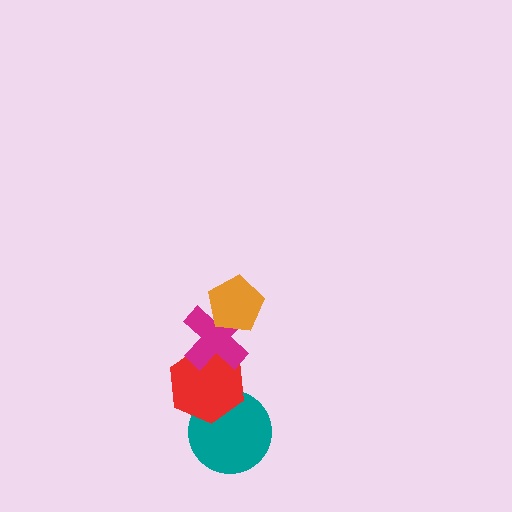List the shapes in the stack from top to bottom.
From top to bottom: the orange pentagon, the magenta cross, the red hexagon, the teal circle.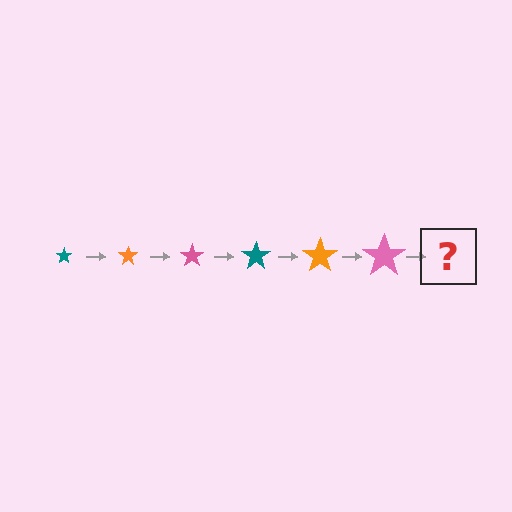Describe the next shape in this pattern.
It should be a teal star, larger than the previous one.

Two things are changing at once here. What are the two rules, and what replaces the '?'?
The two rules are that the star grows larger each step and the color cycles through teal, orange, and pink. The '?' should be a teal star, larger than the previous one.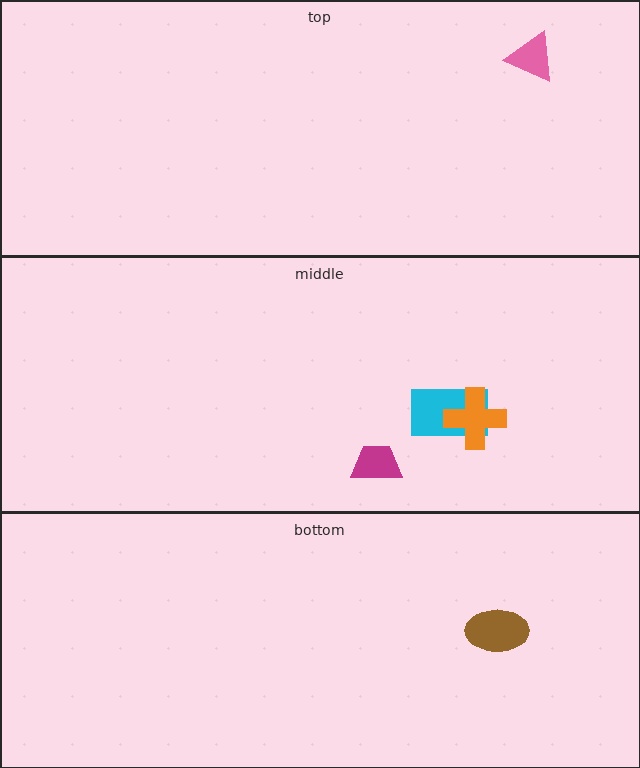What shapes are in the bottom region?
The brown ellipse.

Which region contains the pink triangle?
The top region.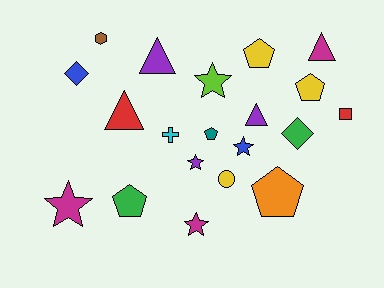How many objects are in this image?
There are 20 objects.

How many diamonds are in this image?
There are 2 diamonds.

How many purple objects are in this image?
There are 3 purple objects.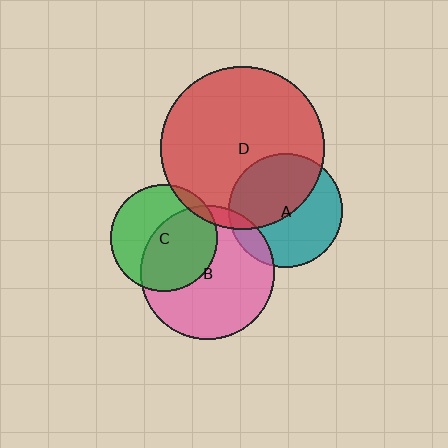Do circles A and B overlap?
Yes.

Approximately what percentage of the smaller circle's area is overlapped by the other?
Approximately 10%.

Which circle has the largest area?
Circle D (red).